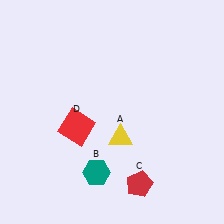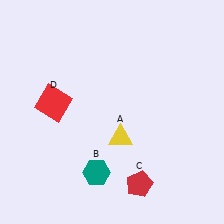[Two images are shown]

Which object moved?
The red square (D) moved up.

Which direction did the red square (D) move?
The red square (D) moved up.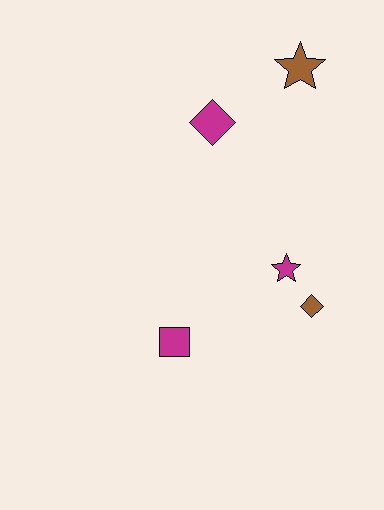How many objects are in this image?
There are 5 objects.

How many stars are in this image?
There are 2 stars.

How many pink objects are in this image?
There are no pink objects.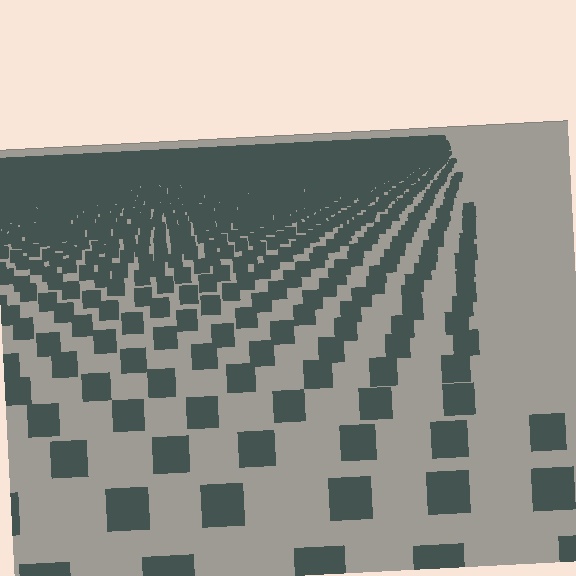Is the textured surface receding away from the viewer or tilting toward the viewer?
The surface is receding away from the viewer. Texture elements get smaller and denser toward the top.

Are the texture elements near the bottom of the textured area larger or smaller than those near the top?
Larger. Near the bottom, elements are closer to the viewer and appear at a bigger on-screen size.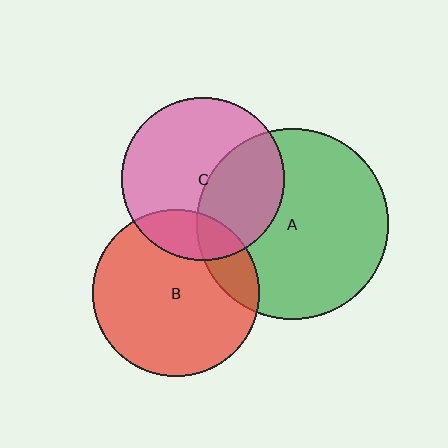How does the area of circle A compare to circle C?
Approximately 1.4 times.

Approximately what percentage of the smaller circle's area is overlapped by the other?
Approximately 40%.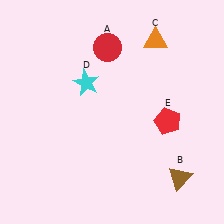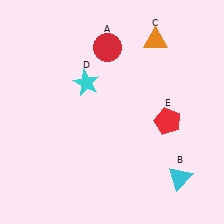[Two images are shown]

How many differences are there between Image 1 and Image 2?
There is 1 difference between the two images.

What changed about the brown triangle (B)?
In Image 1, B is brown. In Image 2, it changed to cyan.